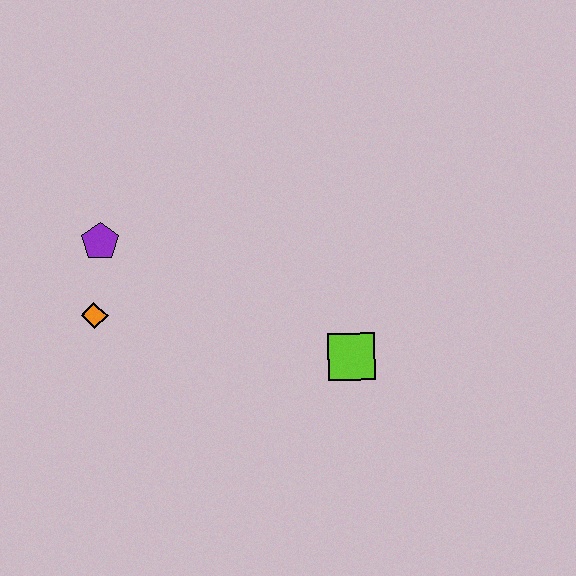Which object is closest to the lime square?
The orange diamond is closest to the lime square.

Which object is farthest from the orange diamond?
The lime square is farthest from the orange diamond.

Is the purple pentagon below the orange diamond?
No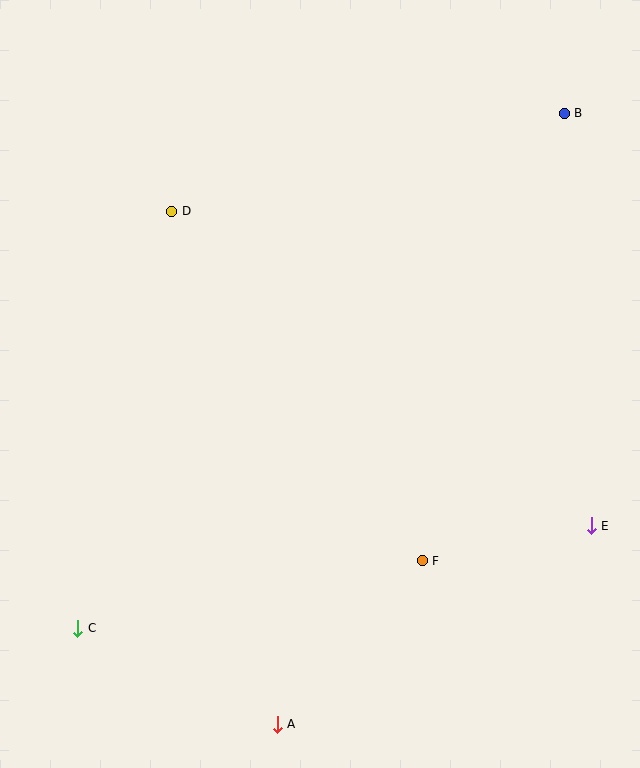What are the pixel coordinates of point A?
Point A is at (277, 724).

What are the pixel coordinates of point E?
Point E is at (591, 526).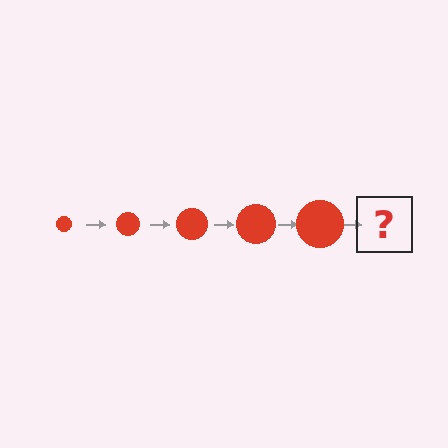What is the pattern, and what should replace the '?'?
The pattern is that the circle gets progressively larger each step. The '?' should be a red circle, larger than the previous one.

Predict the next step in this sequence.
The next step is a red circle, larger than the previous one.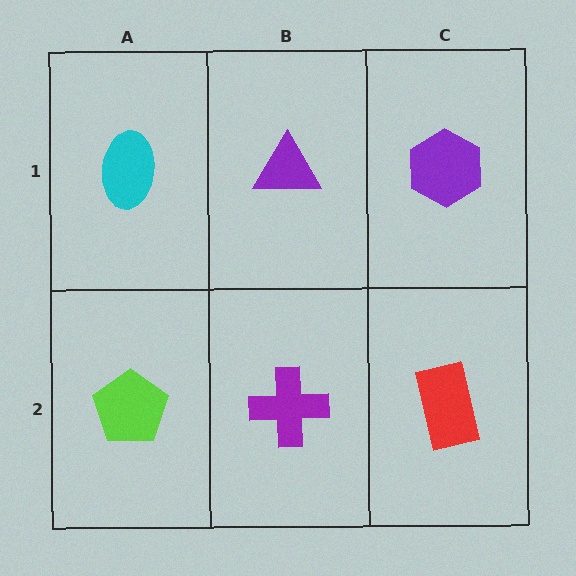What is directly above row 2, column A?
A cyan ellipse.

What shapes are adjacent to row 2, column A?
A cyan ellipse (row 1, column A), a purple cross (row 2, column B).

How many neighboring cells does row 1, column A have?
2.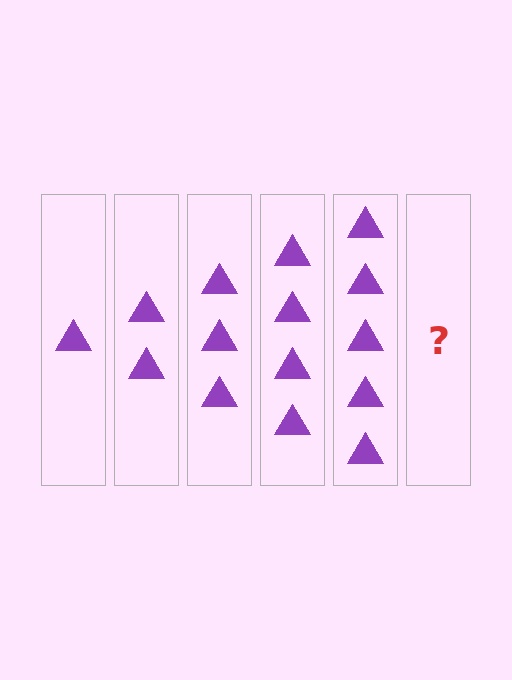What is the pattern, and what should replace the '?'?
The pattern is that each step adds one more triangle. The '?' should be 6 triangles.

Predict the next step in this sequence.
The next step is 6 triangles.